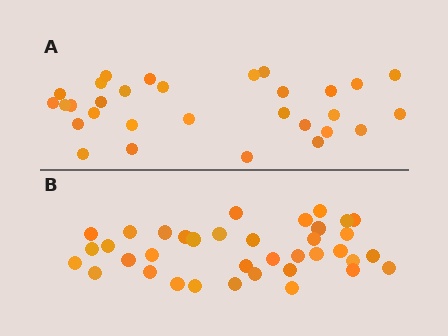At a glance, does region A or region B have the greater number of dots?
Region B (the bottom region) has more dots.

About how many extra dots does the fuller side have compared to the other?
Region B has roughly 8 or so more dots than region A.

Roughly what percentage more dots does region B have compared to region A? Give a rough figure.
About 25% more.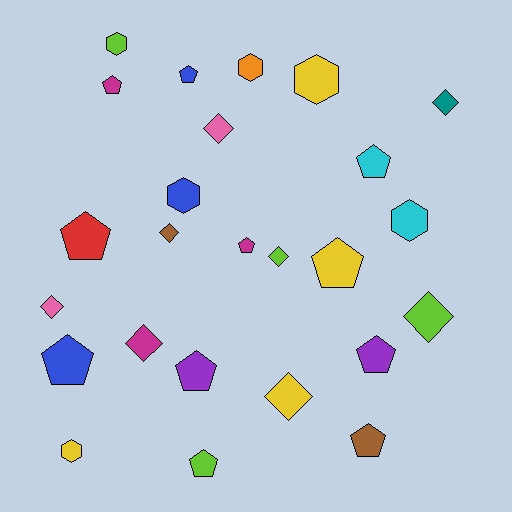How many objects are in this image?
There are 25 objects.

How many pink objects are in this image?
There are 2 pink objects.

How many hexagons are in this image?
There are 6 hexagons.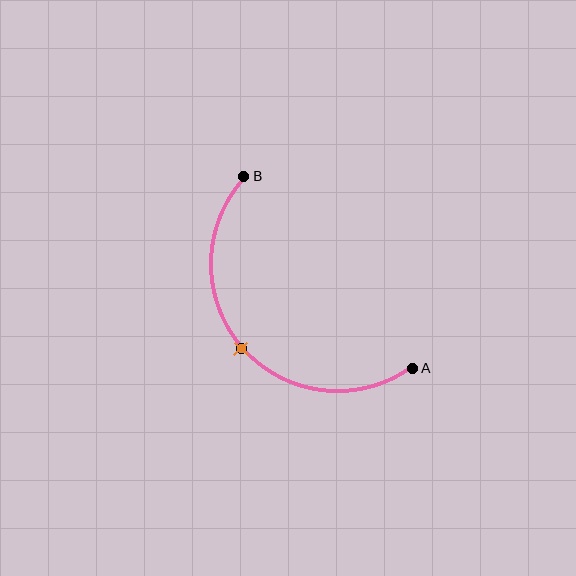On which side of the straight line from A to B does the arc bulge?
The arc bulges below and to the left of the straight line connecting A and B.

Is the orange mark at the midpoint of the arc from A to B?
Yes. The orange mark lies on the arc at equal arc-length from both A and B — it is the arc midpoint.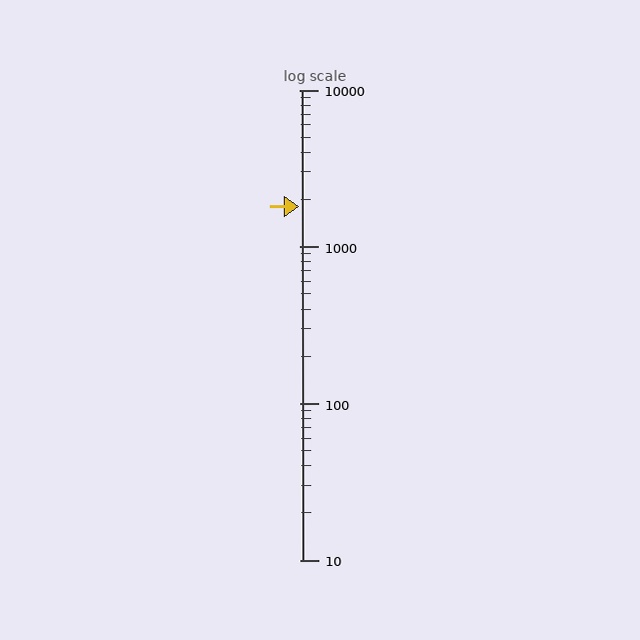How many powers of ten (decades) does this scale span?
The scale spans 3 decades, from 10 to 10000.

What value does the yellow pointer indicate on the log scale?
The pointer indicates approximately 1800.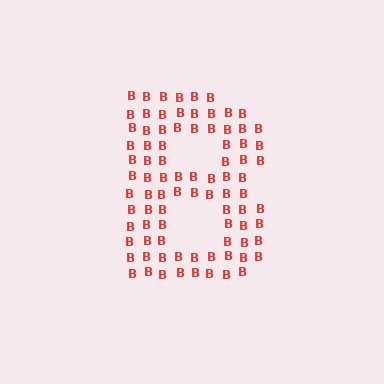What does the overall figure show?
The overall figure shows the letter B.